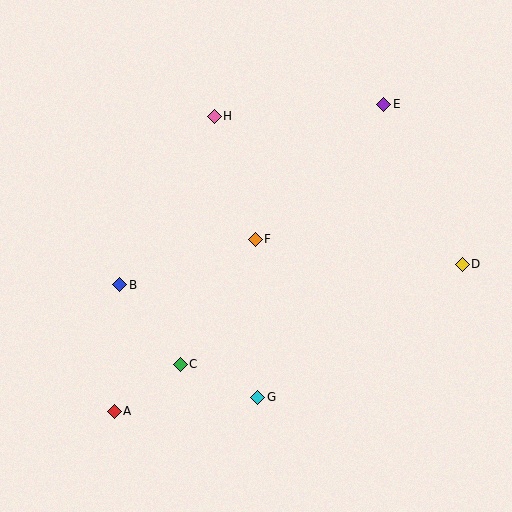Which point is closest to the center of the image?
Point F at (255, 239) is closest to the center.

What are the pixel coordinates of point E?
Point E is at (384, 104).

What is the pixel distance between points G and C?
The distance between G and C is 84 pixels.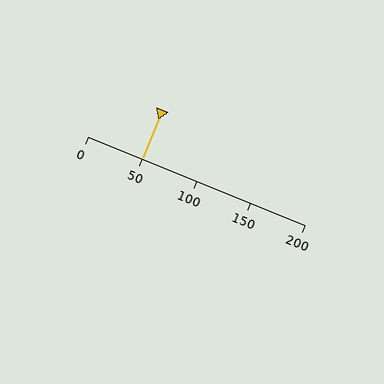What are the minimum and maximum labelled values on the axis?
The axis runs from 0 to 200.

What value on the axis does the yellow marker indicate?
The marker indicates approximately 50.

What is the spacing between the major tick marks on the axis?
The major ticks are spaced 50 apart.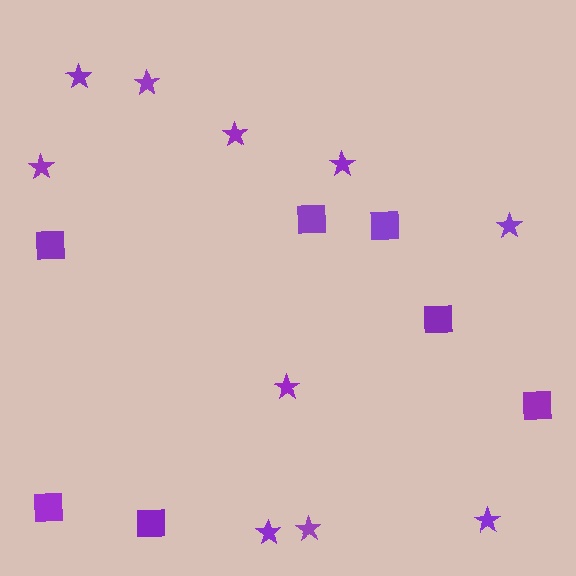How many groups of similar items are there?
There are 2 groups: one group of stars (10) and one group of squares (7).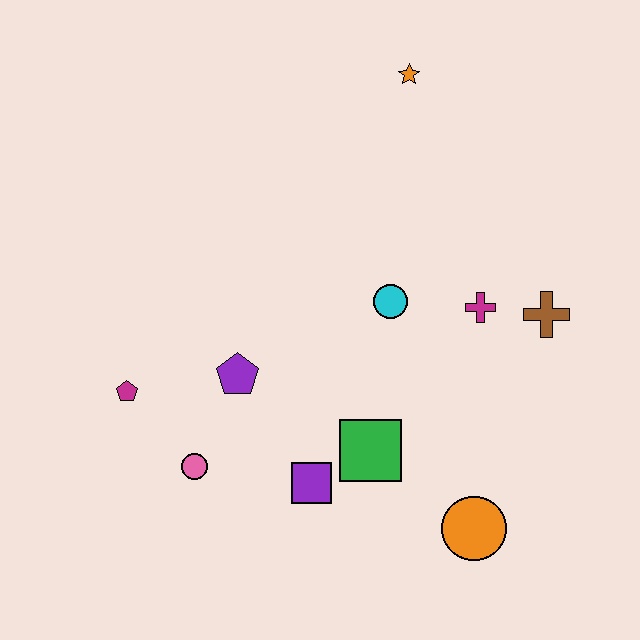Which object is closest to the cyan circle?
The magenta cross is closest to the cyan circle.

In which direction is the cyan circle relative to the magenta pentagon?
The cyan circle is to the right of the magenta pentagon.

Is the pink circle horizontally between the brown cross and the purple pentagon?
No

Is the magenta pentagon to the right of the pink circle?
No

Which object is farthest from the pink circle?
The orange star is farthest from the pink circle.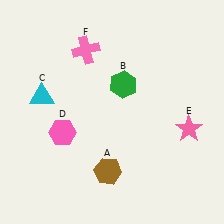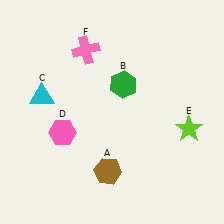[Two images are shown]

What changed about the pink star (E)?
In Image 1, E is pink. In Image 2, it changed to lime.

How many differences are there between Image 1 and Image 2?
There is 1 difference between the two images.